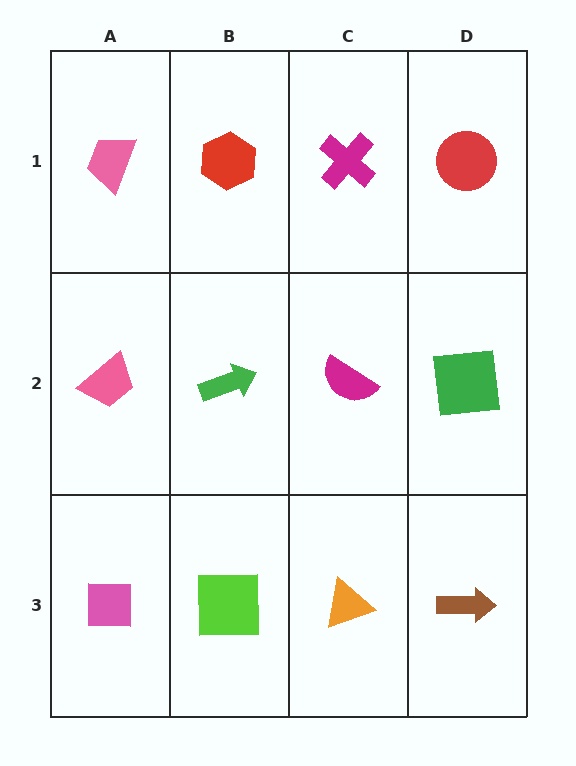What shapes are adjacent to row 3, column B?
A green arrow (row 2, column B), a pink square (row 3, column A), an orange triangle (row 3, column C).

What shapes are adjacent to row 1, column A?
A pink trapezoid (row 2, column A), a red hexagon (row 1, column B).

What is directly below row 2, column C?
An orange triangle.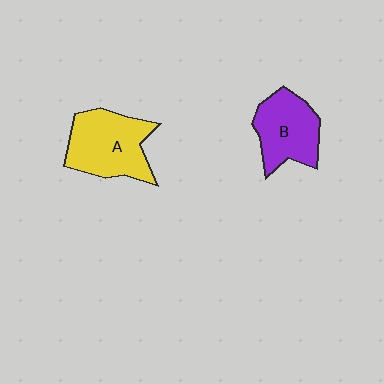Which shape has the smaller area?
Shape B (purple).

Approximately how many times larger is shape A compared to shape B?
Approximately 1.2 times.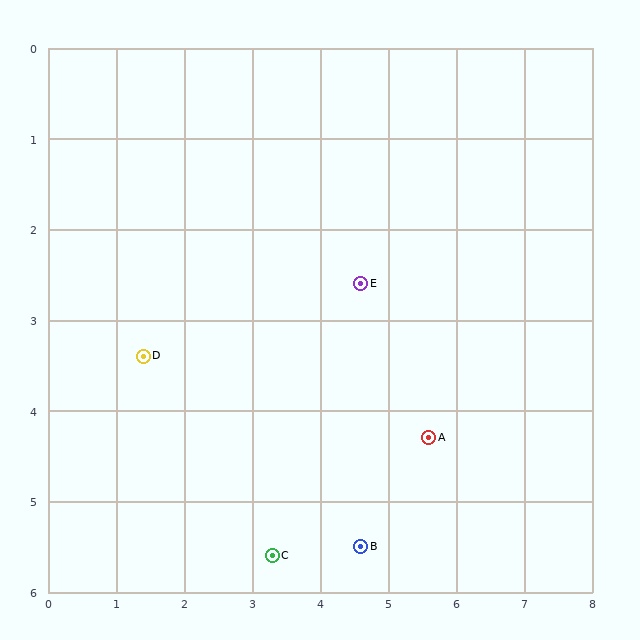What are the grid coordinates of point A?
Point A is at approximately (5.6, 4.3).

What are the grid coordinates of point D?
Point D is at approximately (1.4, 3.4).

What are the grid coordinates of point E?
Point E is at approximately (4.6, 2.6).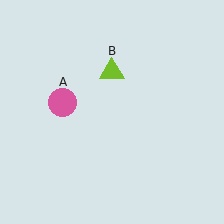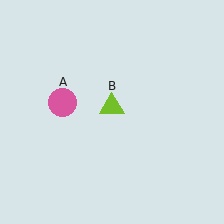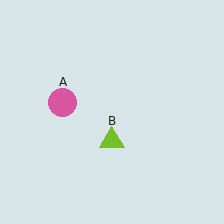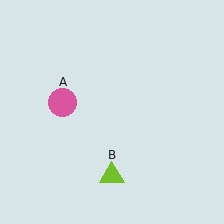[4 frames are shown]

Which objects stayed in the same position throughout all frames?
Pink circle (object A) remained stationary.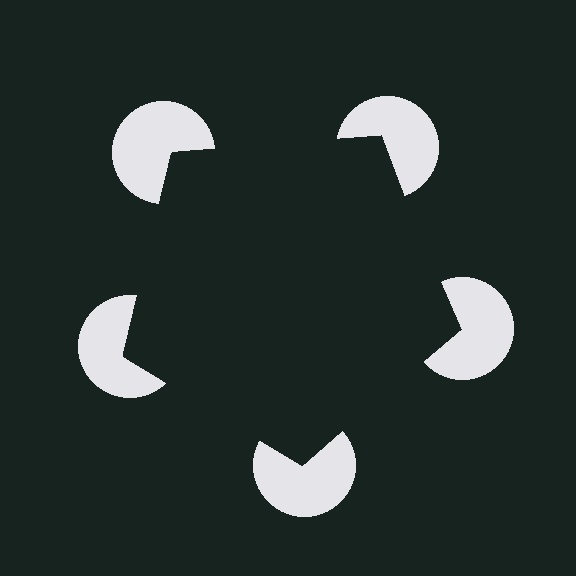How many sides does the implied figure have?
5 sides.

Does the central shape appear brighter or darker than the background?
It typically appears slightly darker than the background, even though no actual brightness change is drawn.